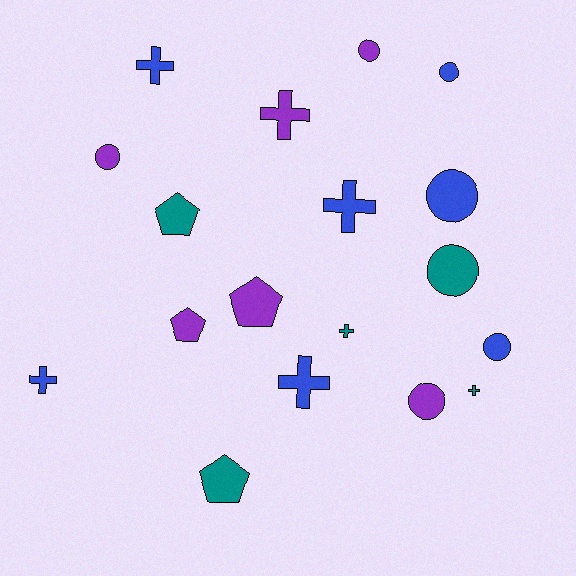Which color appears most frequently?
Blue, with 7 objects.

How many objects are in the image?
There are 18 objects.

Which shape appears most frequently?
Circle, with 7 objects.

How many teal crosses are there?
There are 2 teal crosses.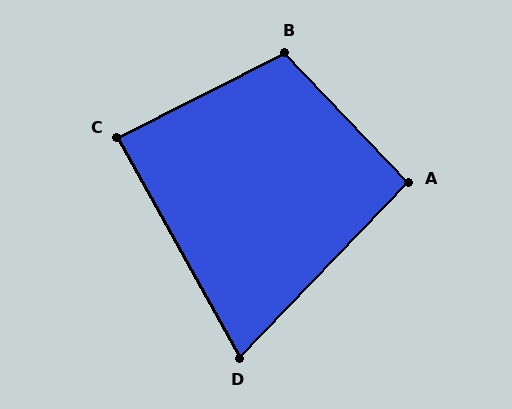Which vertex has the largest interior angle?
B, at approximately 107 degrees.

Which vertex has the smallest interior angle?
D, at approximately 73 degrees.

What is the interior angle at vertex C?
Approximately 88 degrees (approximately right).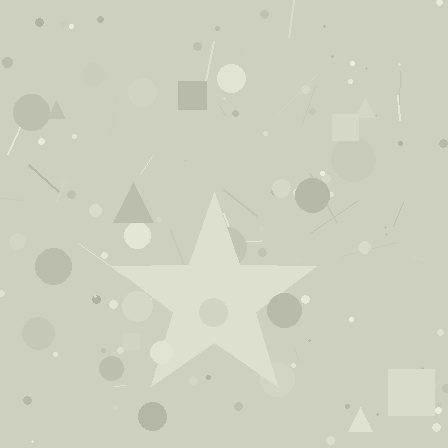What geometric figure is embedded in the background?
A star is embedded in the background.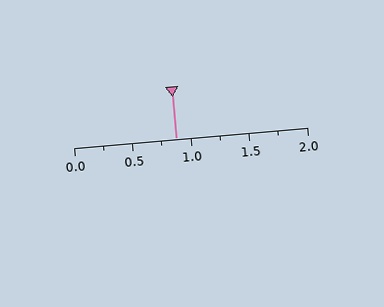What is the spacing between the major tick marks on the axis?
The major ticks are spaced 0.5 apart.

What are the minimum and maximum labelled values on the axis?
The axis runs from 0.0 to 2.0.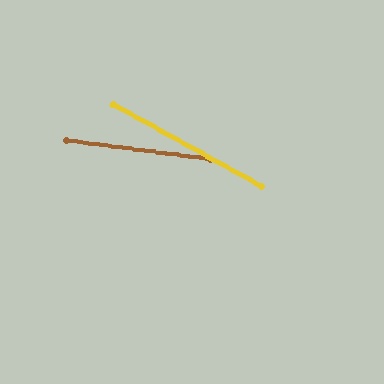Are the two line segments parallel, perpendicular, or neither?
Neither parallel nor perpendicular — they differ by about 21°.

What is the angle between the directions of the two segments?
Approximately 21 degrees.